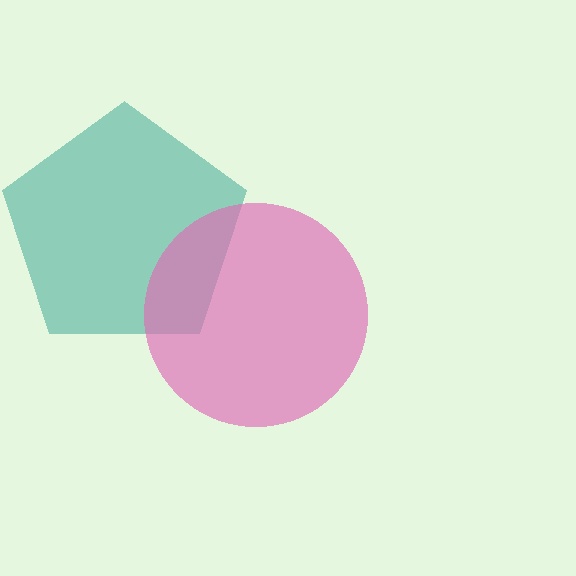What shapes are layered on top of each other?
The layered shapes are: a teal pentagon, a pink circle.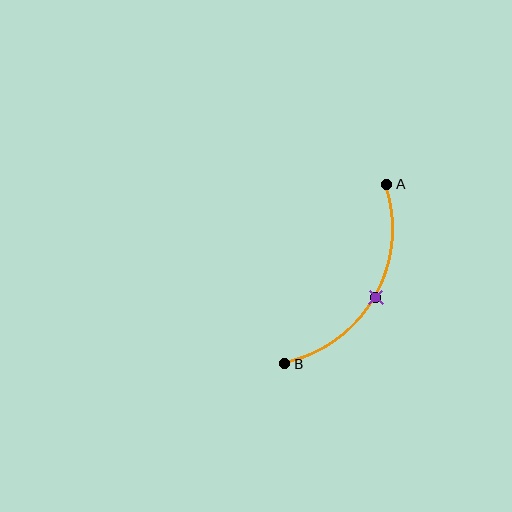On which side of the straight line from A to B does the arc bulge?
The arc bulges to the right of the straight line connecting A and B.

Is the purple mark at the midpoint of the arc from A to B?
Yes. The purple mark lies on the arc at equal arc-length from both A and B — it is the arc midpoint.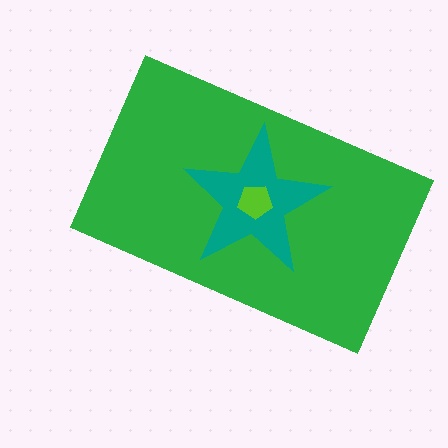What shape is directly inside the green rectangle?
The teal star.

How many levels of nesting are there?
3.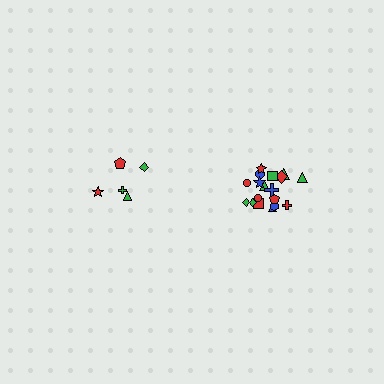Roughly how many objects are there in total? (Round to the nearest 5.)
Roughly 25 objects in total.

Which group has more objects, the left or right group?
The right group.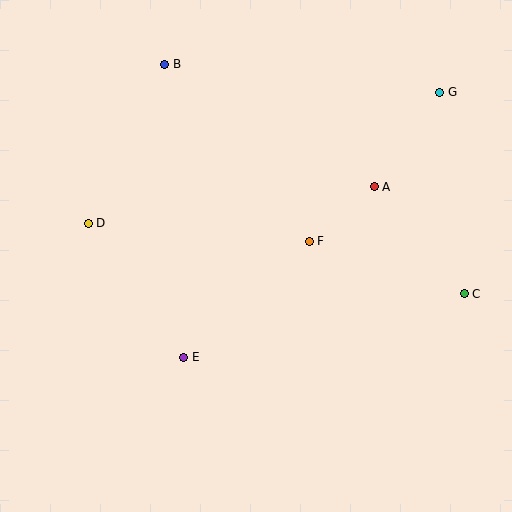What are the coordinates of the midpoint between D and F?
The midpoint between D and F is at (199, 232).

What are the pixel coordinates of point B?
Point B is at (165, 64).